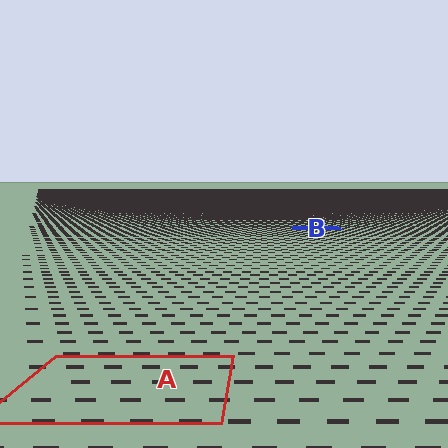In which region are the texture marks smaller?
The texture marks are smaller in region B, because it is farther away.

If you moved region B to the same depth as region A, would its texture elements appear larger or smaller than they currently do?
They would appear larger. At a closer depth, the same texture elements are projected at a bigger on-screen size.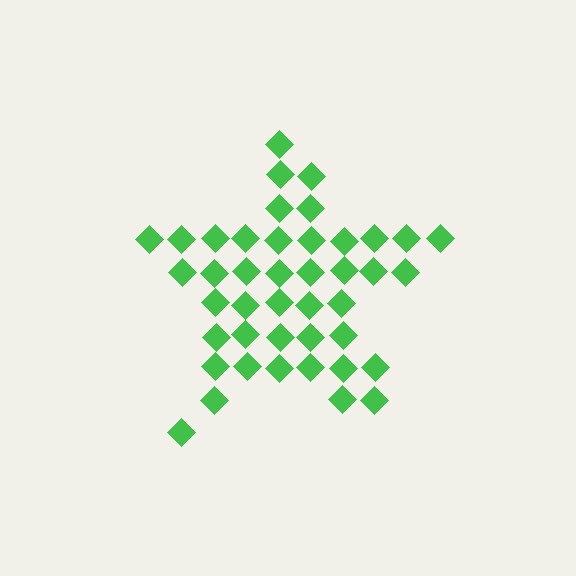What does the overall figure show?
The overall figure shows a star.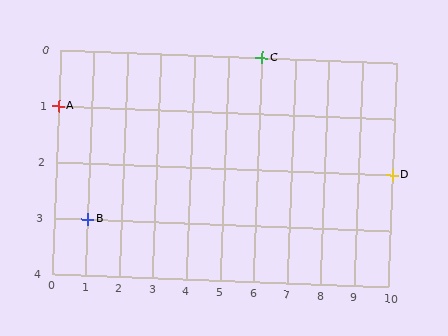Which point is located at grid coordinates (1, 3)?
Point B is at (1, 3).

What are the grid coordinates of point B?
Point B is at grid coordinates (1, 3).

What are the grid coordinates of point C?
Point C is at grid coordinates (6, 0).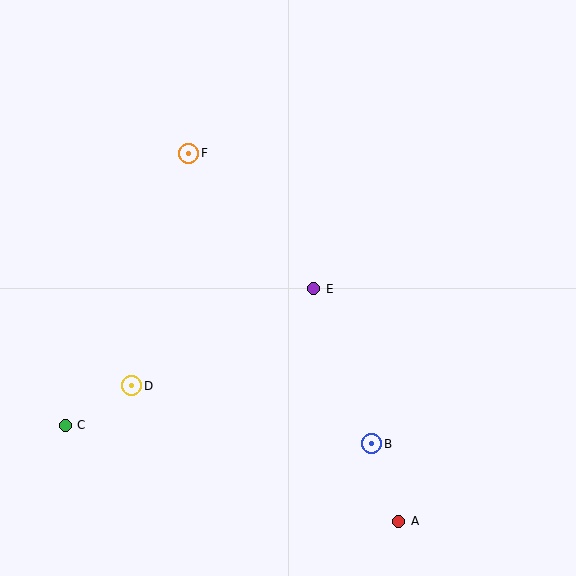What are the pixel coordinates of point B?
Point B is at (372, 444).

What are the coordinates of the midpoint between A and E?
The midpoint between A and E is at (356, 405).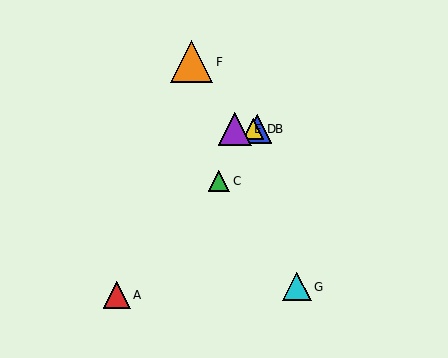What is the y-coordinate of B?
Object B is at y≈129.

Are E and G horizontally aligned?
No, E is at y≈129 and G is at y≈287.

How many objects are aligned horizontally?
3 objects (B, D, E) are aligned horizontally.